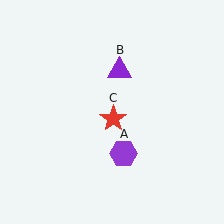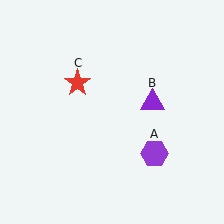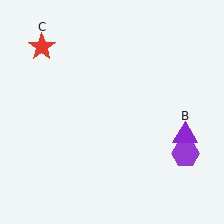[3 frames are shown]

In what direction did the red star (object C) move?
The red star (object C) moved up and to the left.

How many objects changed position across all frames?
3 objects changed position: purple hexagon (object A), purple triangle (object B), red star (object C).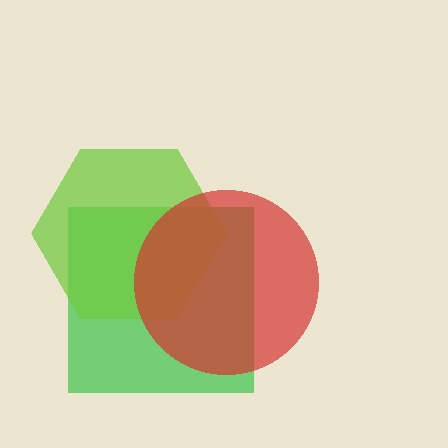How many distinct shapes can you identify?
There are 3 distinct shapes: a green square, a lime hexagon, a red circle.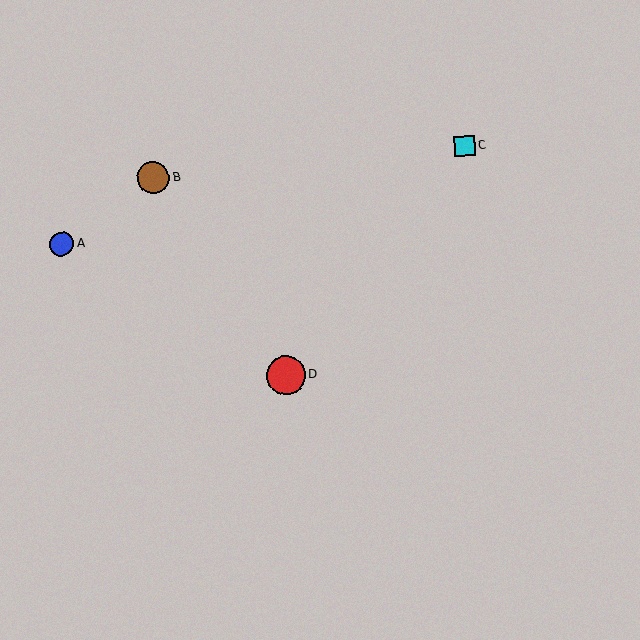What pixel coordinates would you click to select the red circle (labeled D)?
Click at (286, 375) to select the red circle D.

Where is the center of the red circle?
The center of the red circle is at (286, 375).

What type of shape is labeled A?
Shape A is a blue circle.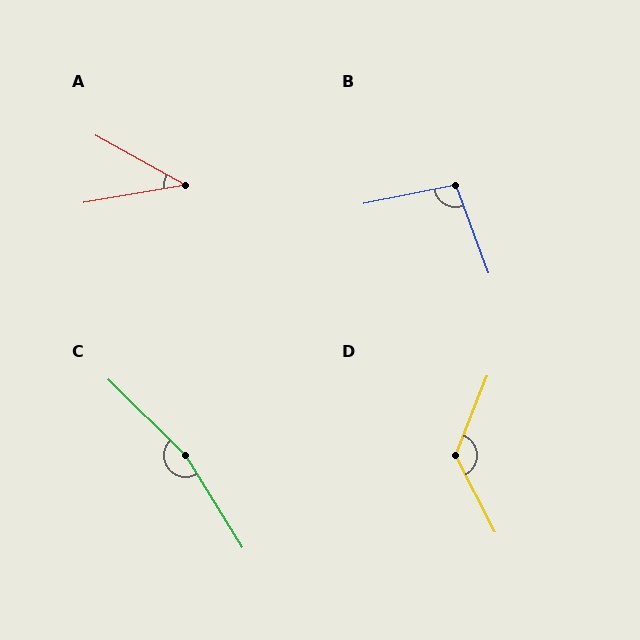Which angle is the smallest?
A, at approximately 39 degrees.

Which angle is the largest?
C, at approximately 167 degrees.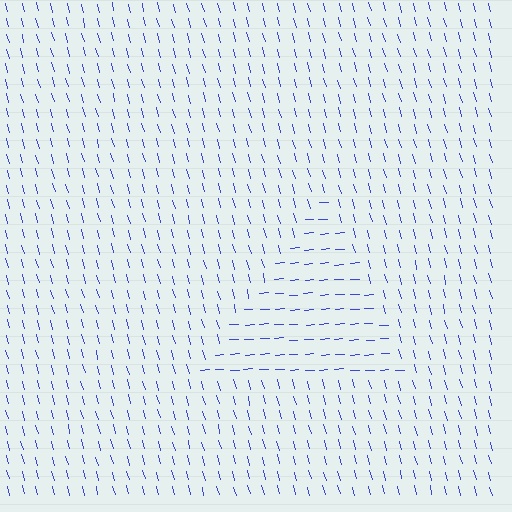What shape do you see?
I see a triangle.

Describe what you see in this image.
The image is filled with small blue line segments. A triangle region in the image has lines oriented differently from the surrounding lines, creating a visible texture boundary.